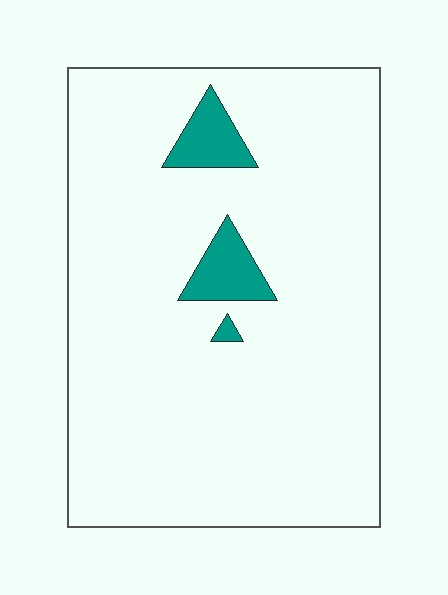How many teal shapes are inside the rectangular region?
3.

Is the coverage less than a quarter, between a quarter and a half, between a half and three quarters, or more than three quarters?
Less than a quarter.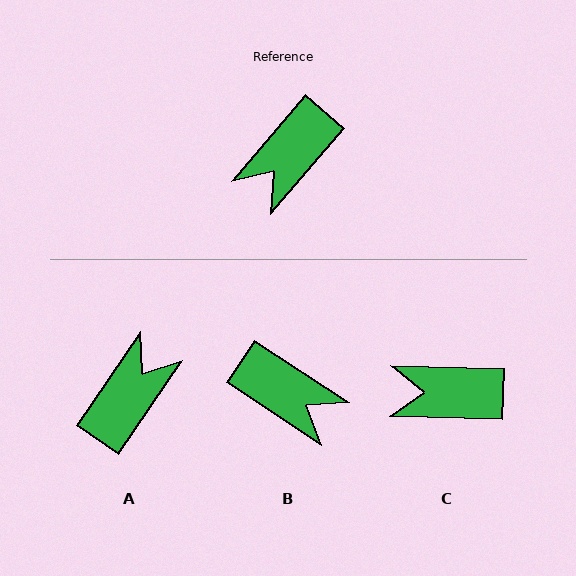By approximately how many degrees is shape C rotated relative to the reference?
Approximately 51 degrees clockwise.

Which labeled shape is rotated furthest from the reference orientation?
A, about 174 degrees away.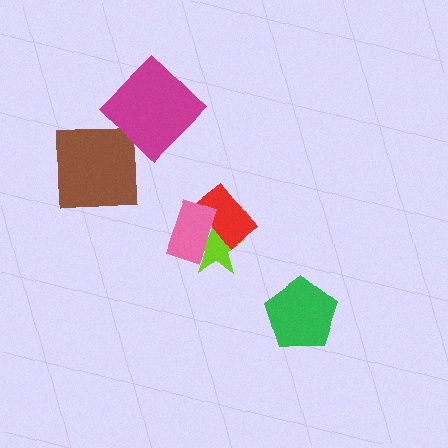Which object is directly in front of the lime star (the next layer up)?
The red rectangle is directly in front of the lime star.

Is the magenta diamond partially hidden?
No, no other shape covers it.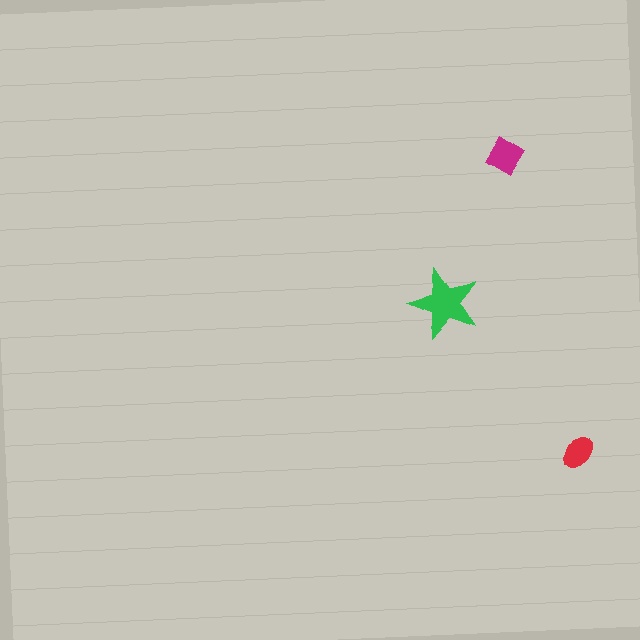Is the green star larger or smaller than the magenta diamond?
Larger.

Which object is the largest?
The green star.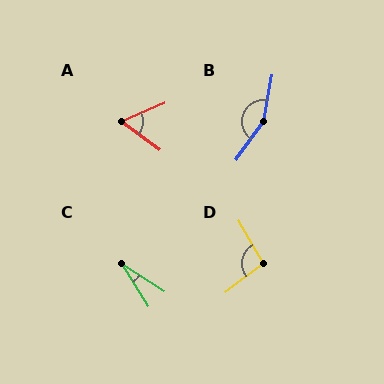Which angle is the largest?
B, at approximately 155 degrees.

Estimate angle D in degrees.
Approximately 97 degrees.